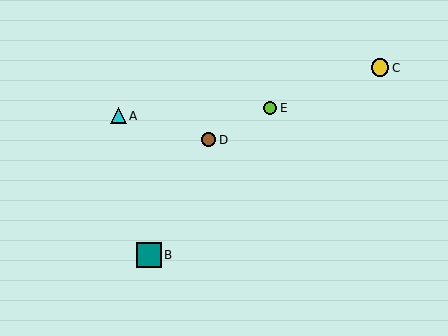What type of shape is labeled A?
Shape A is a cyan triangle.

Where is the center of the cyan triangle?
The center of the cyan triangle is at (119, 116).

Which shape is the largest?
The teal square (labeled B) is the largest.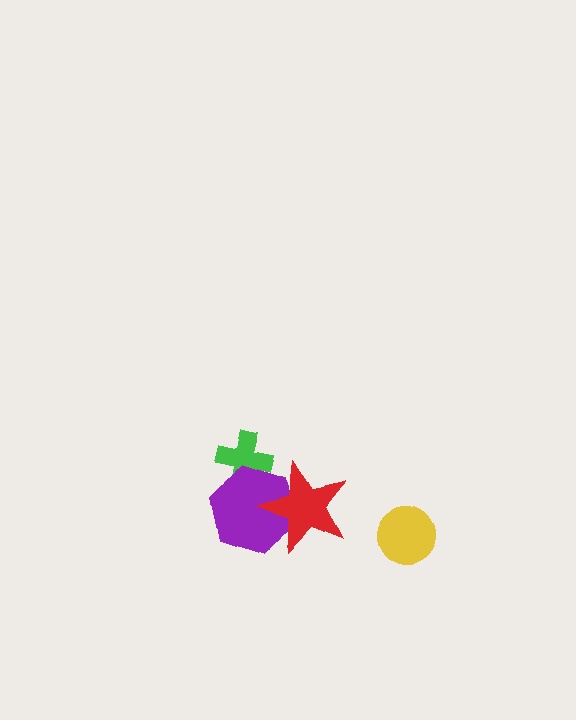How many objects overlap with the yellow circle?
0 objects overlap with the yellow circle.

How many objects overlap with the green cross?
1 object overlaps with the green cross.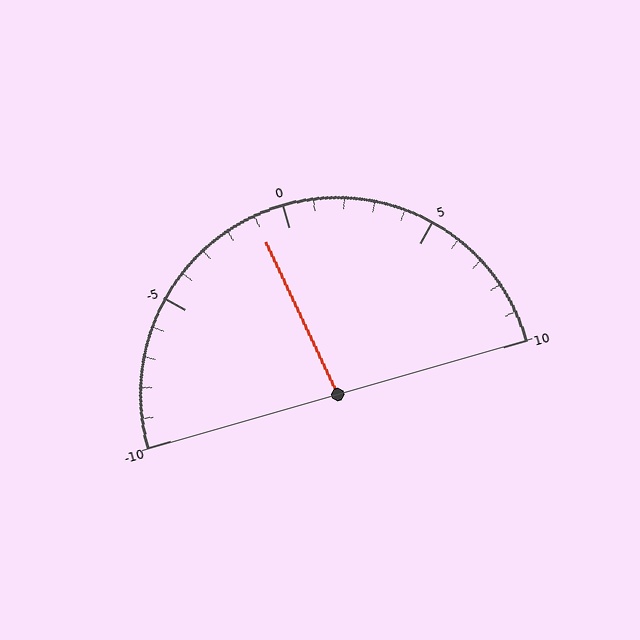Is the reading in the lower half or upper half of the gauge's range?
The reading is in the lower half of the range (-10 to 10).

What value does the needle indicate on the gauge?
The needle indicates approximately -1.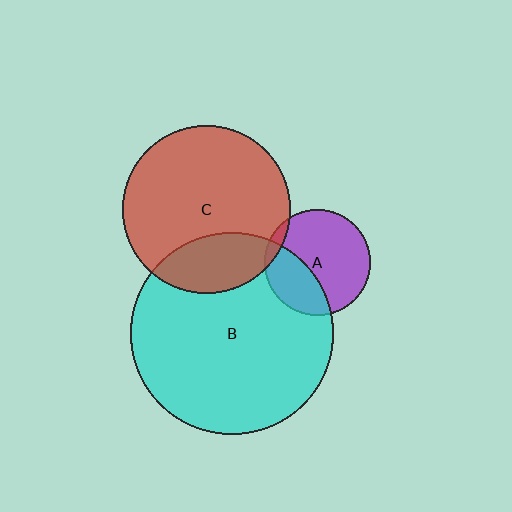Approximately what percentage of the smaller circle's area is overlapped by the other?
Approximately 35%.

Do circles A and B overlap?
Yes.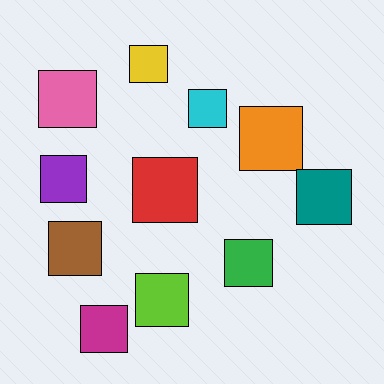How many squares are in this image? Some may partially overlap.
There are 11 squares.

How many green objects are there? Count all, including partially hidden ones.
There is 1 green object.